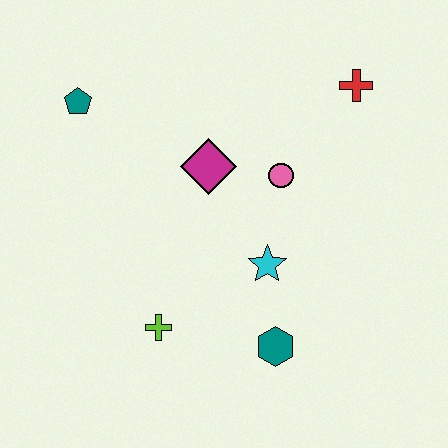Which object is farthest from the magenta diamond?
The teal hexagon is farthest from the magenta diamond.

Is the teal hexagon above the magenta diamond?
No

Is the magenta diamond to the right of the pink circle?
No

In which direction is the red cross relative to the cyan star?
The red cross is above the cyan star.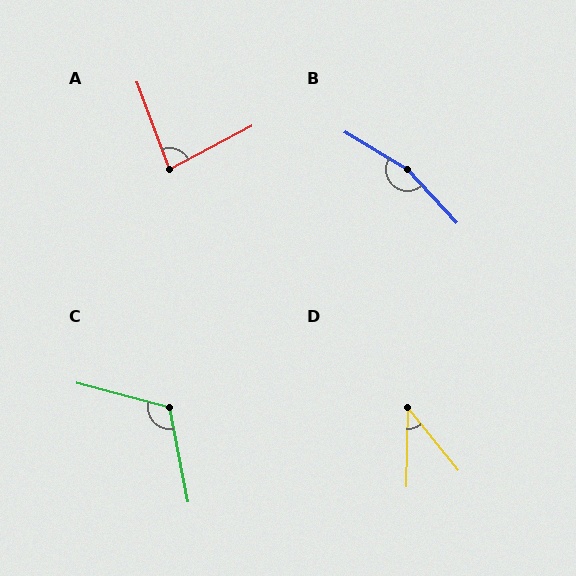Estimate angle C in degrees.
Approximately 116 degrees.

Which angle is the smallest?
D, at approximately 40 degrees.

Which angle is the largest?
B, at approximately 164 degrees.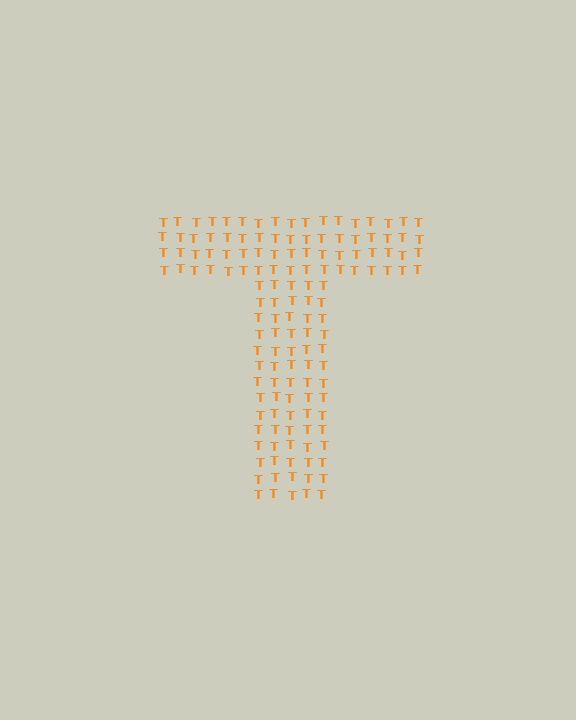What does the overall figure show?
The overall figure shows the letter T.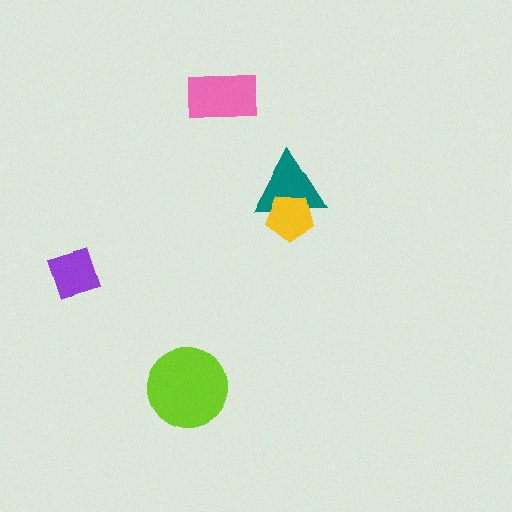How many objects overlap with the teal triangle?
1 object overlaps with the teal triangle.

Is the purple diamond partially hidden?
No, no other shape covers it.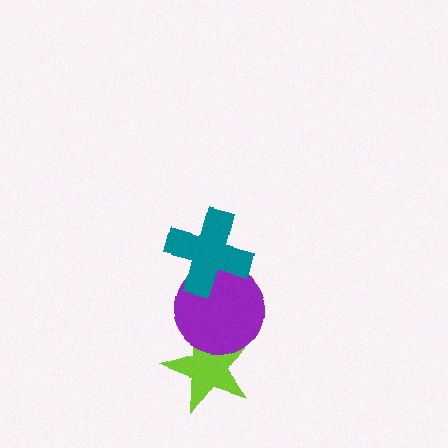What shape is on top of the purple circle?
The teal cross is on top of the purple circle.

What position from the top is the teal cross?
The teal cross is 1st from the top.